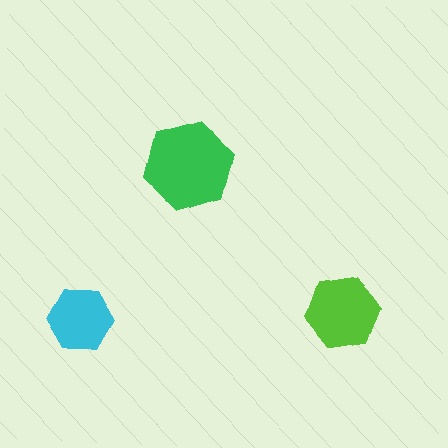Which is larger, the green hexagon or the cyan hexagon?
The green one.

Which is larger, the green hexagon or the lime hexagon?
The green one.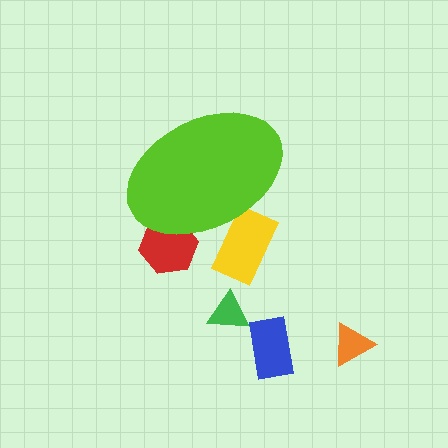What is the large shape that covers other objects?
A lime ellipse.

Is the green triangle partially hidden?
No, the green triangle is fully visible.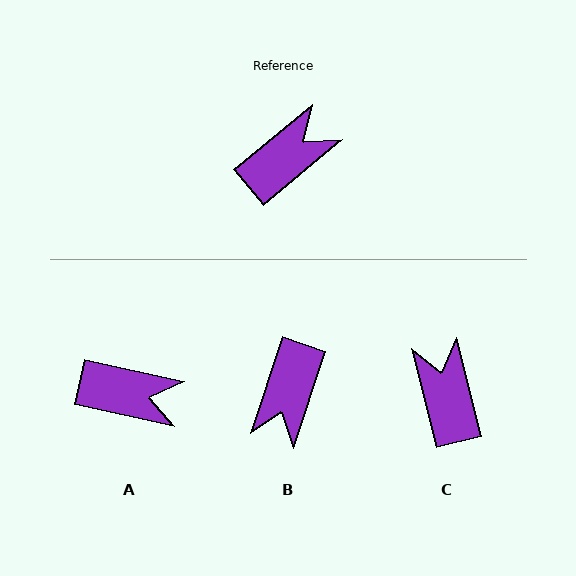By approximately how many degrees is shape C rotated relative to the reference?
Approximately 65 degrees counter-clockwise.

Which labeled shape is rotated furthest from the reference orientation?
B, about 148 degrees away.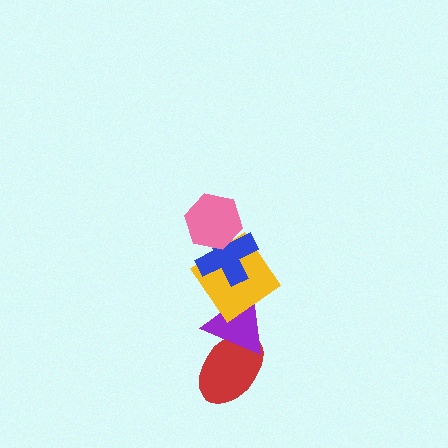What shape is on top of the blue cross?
The pink hexagon is on top of the blue cross.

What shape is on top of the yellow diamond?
The blue cross is on top of the yellow diamond.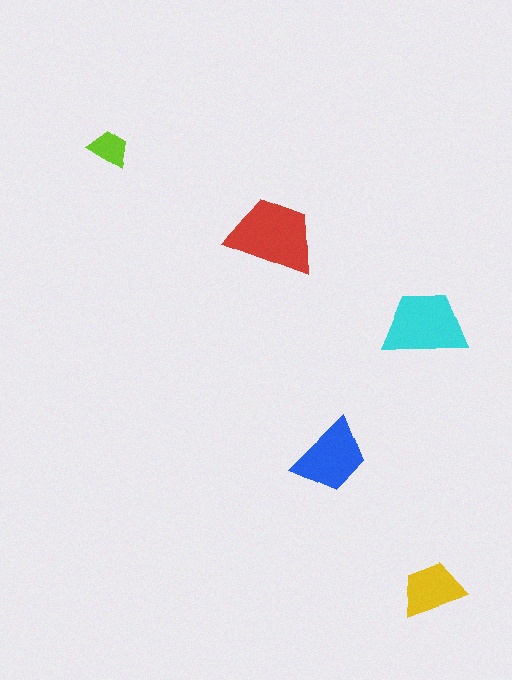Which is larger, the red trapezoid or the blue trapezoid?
The red one.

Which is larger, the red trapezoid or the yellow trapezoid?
The red one.